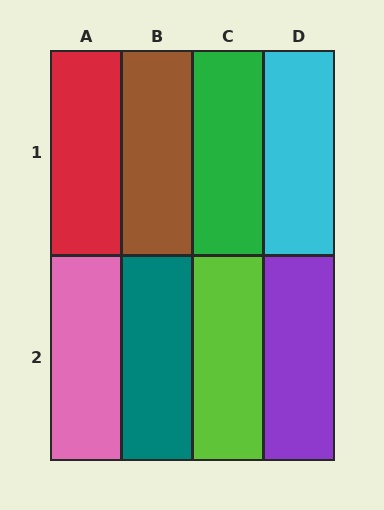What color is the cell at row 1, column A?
Red.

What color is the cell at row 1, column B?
Brown.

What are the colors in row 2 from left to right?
Pink, teal, lime, purple.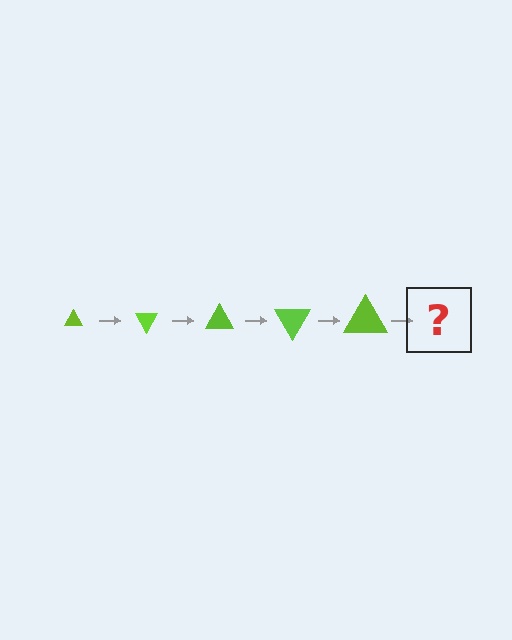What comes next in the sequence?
The next element should be a triangle, larger than the previous one and rotated 300 degrees from the start.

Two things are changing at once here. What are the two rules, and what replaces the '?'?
The two rules are that the triangle grows larger each step and it rotates 60 degrees each step. The '?' should be a triangle, larger than the previous one and rotated 300 degrees from the start.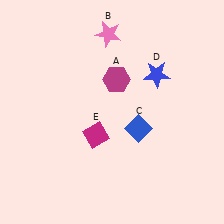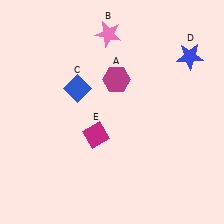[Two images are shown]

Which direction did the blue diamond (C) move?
The blue diamond (C) moved left.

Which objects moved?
The objects that moved are: the blue diamond (C), the blue star (D).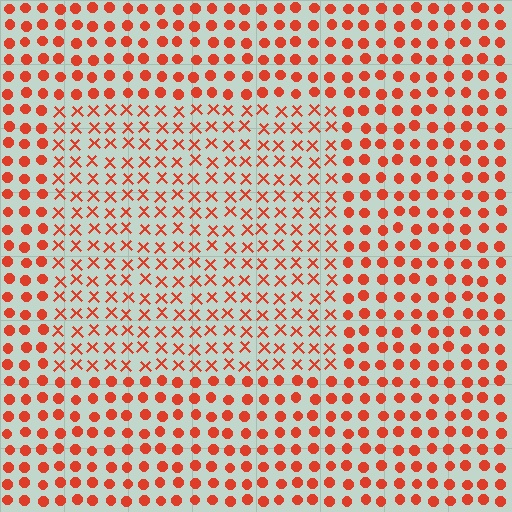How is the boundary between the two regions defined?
The boundary is defined by a change in element shape: X marks inside vs. circles outside. All elements share the same color and spacing.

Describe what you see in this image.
The image is filled with small red elements arranged in a uniform grid. A rectangle-shaped region contains X marks, while the surrounding area contains circles. The boundary is defined purely by the change in element shape.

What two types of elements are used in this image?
The image uses X marks inside the rectangle region and circles outside it.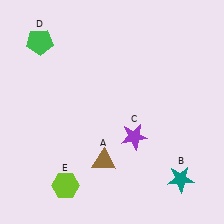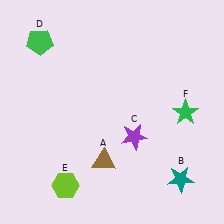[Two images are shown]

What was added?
A green star (F) was added in Image 2.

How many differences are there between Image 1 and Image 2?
There is 1 difference between the two images.